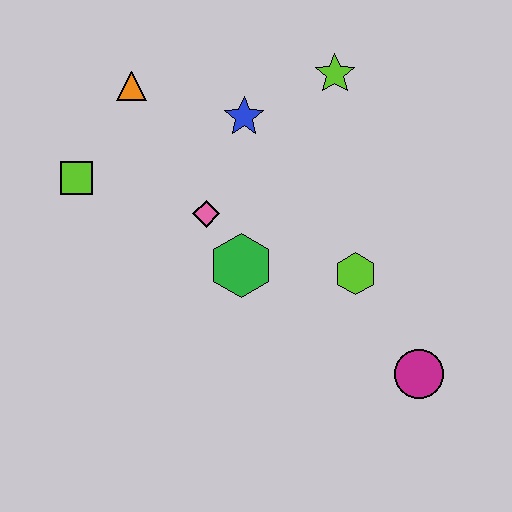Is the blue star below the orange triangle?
Yes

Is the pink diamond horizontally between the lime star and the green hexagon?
No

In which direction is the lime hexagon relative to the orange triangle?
The lime hexagon is to the right of the orange triangle.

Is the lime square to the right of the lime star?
No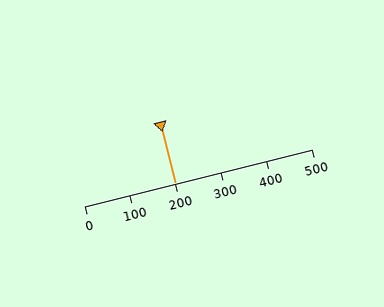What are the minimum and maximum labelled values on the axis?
The axis runs from 0 to 500.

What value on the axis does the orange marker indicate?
The marker indicates approximately 200.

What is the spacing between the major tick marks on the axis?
The major ticks are spaced 100 apart.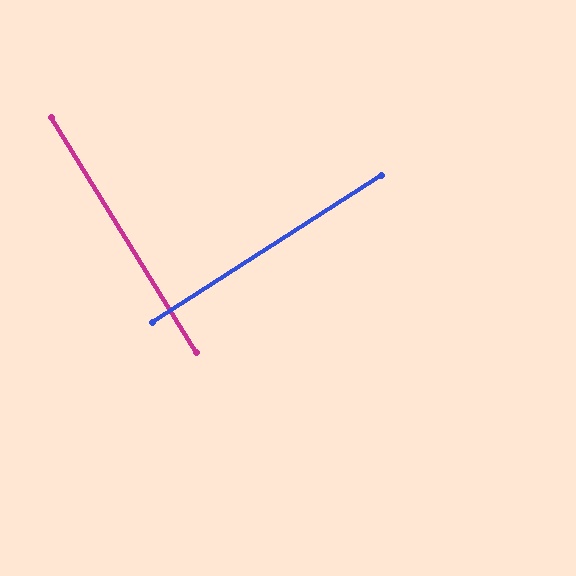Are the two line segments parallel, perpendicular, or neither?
Perpendicular — they meet at approximately 89°.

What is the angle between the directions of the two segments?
Approximately 89 degrees.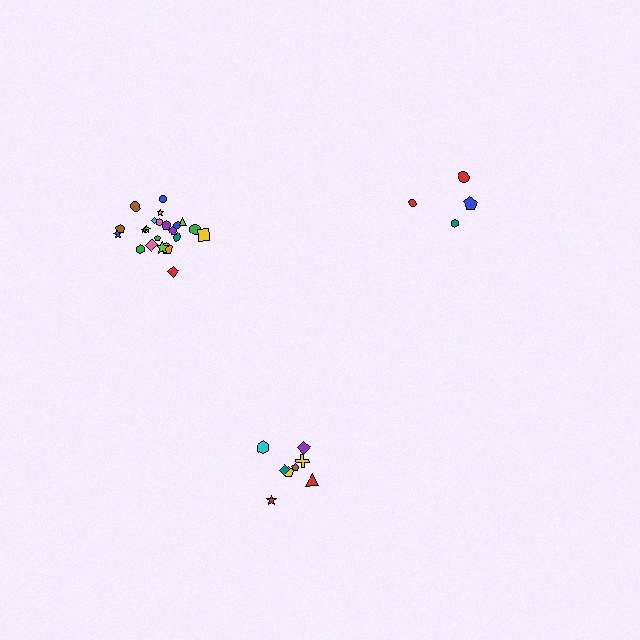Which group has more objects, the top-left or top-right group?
The top-left group.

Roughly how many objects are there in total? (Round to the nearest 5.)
Roughly 35 objects in total.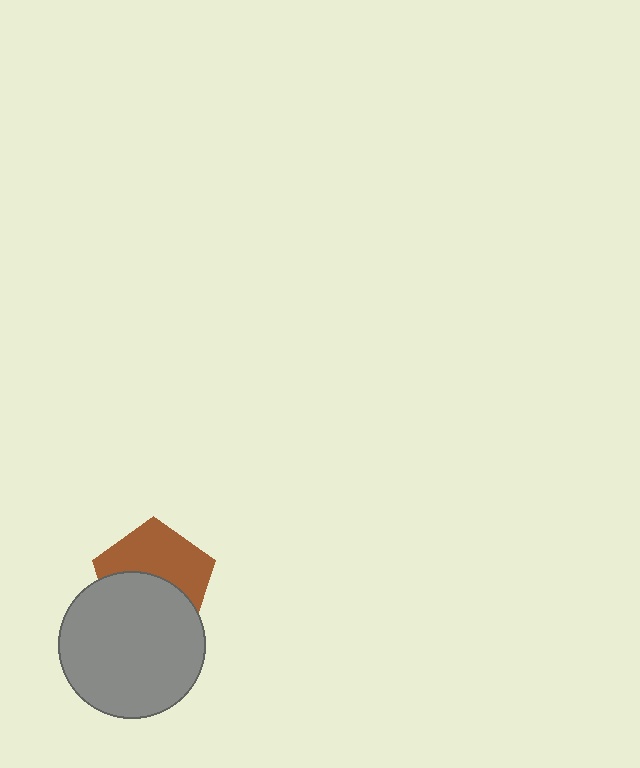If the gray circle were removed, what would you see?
You would see the complete brown pentagon.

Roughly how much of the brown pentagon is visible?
About half of it is visible (roughly 52%).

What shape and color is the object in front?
The object in front is a gray circle.